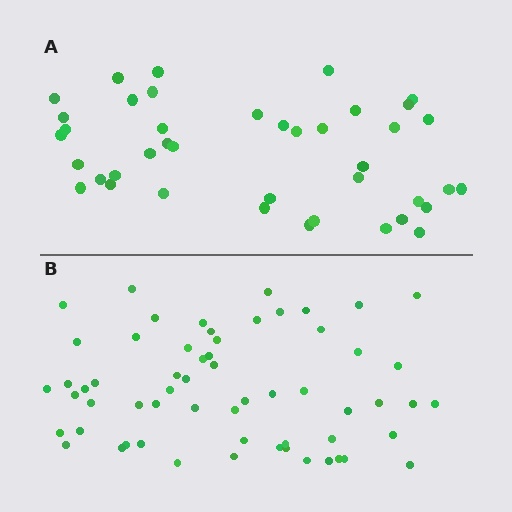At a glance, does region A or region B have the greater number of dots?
Region B (the bottom region) has more dots.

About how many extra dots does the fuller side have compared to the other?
Region B has approximately 20 more dots than region A.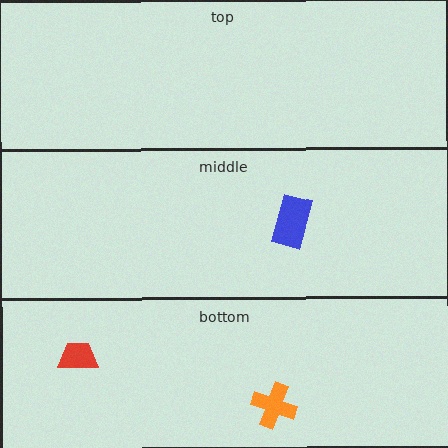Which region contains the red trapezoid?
The bottom region.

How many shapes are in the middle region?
1.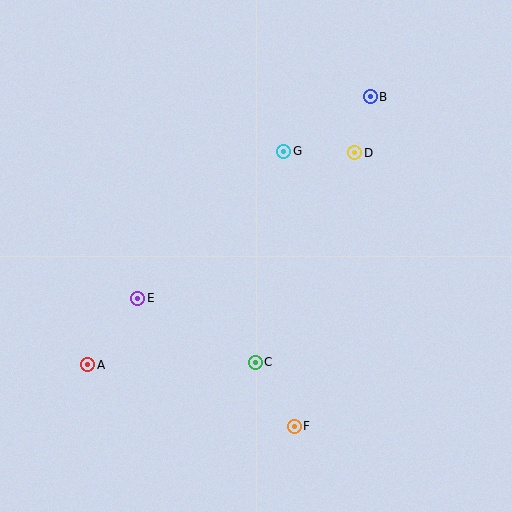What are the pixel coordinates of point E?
Point E is at (138, 298).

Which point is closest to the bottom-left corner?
Point A is closest to the bottom-left corner.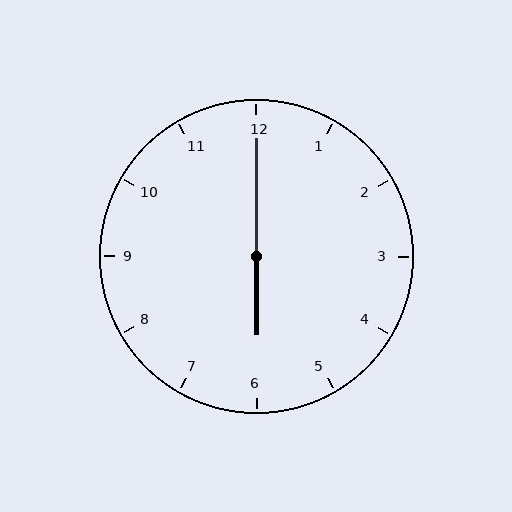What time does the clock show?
6:00.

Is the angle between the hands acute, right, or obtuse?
It is obtuse.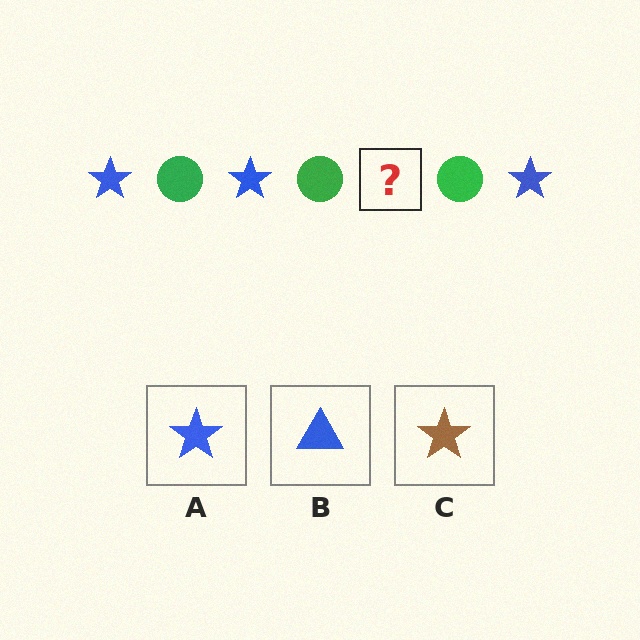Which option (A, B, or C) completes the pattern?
A.